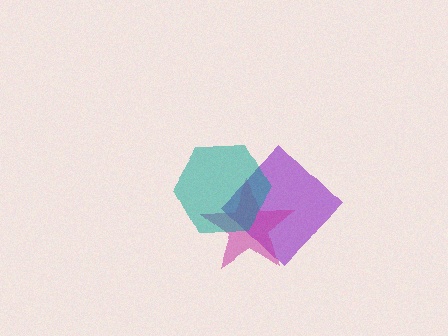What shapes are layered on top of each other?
The layered shapes are: a purple diamond, a magenta star, a teal hexagon.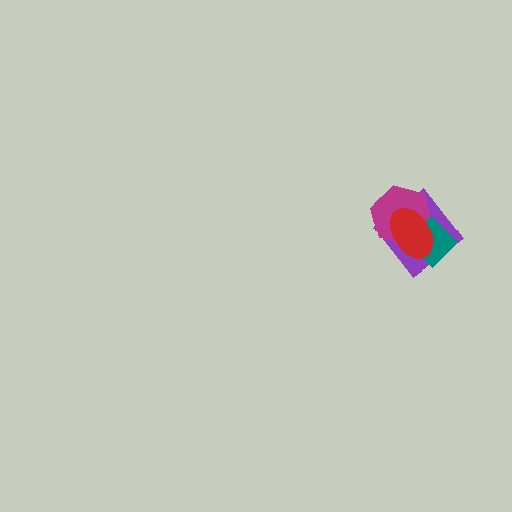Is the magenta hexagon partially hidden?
Yes, it is partially covered by another shape.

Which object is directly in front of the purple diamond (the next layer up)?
The magenta hexagon is directly in front of the purple diamond.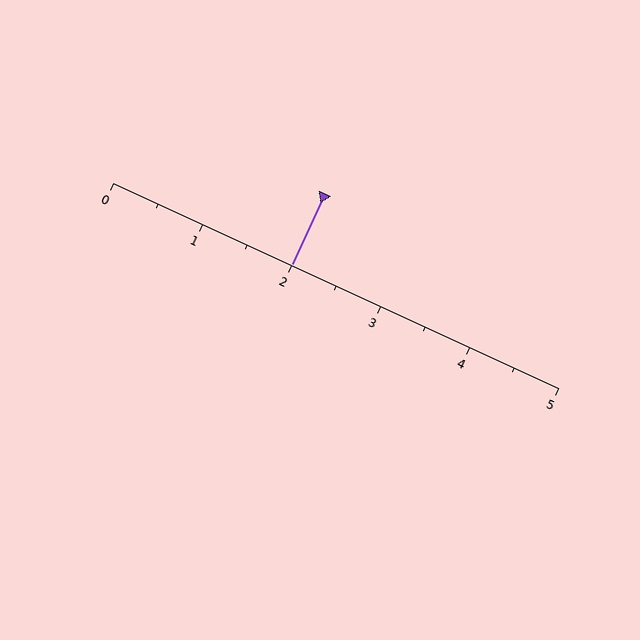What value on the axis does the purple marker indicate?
The marker indicates approximately 2.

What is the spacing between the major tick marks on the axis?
The major ticks are spaced 1 apart.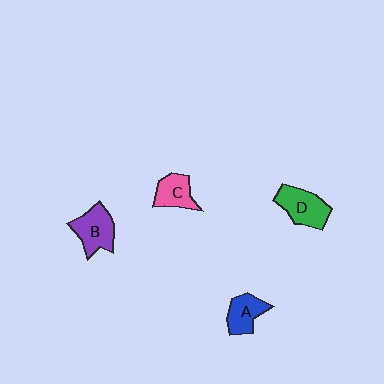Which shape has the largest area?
Shape D (green).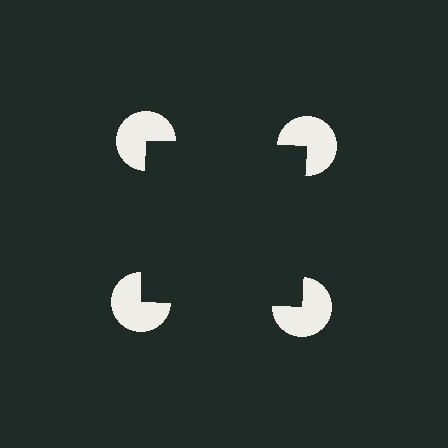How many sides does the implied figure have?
4 sides.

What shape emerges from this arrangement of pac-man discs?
An illusory square — its edges are inferred from the aligned wedge cuts in the pac-man discs, not physically drawn.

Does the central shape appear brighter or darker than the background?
It typically appears slightly darker than the background, even though no actual brightness change is drawn.